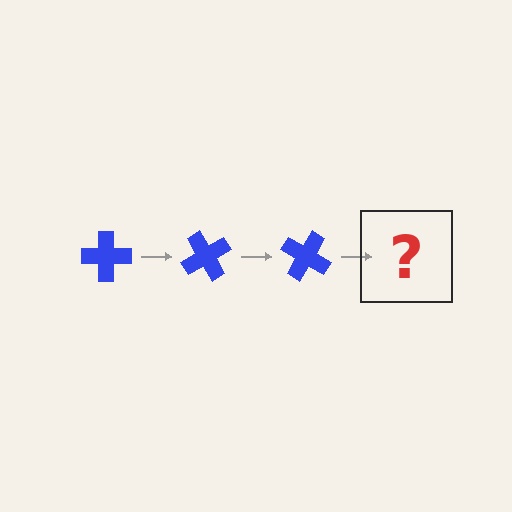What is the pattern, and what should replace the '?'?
The pattern is that the cross rotates 60 degrees each step. The '?' should be a blue cross rotated 180 degrees.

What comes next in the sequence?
The next element should be a blue cross rotated 180 degrees.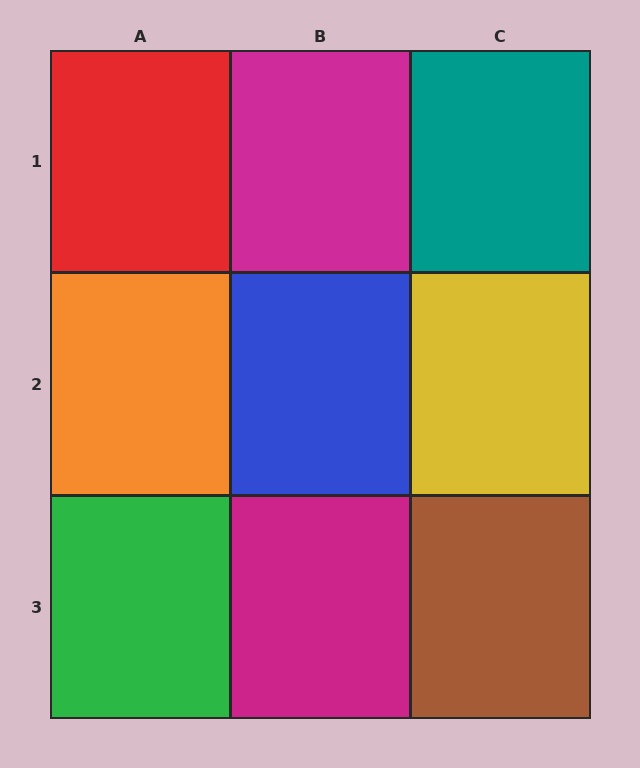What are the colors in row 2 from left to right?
Orange, blue, yellow.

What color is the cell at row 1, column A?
Red.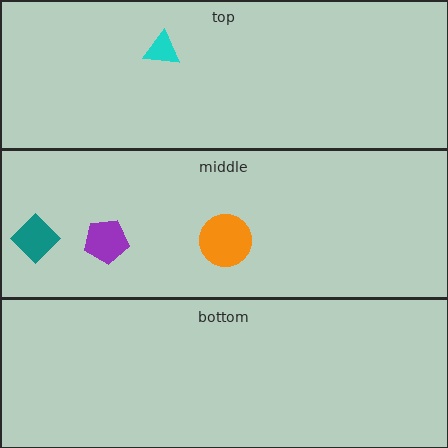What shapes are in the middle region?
The orange circle, the teal diamond, the purple pentagon.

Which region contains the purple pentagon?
The middle region.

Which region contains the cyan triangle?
The top region.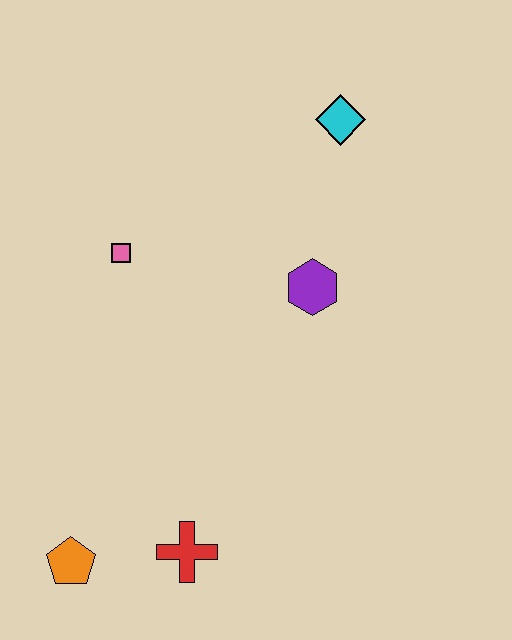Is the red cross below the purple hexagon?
Yes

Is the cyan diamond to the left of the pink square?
No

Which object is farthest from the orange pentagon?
The cyan diamond is farthest from the orange pentagon.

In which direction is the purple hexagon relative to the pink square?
The purple hexagon is to the right of the pink square.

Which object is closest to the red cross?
The orange pentagon is closest to the red cross.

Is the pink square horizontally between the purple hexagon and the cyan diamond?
No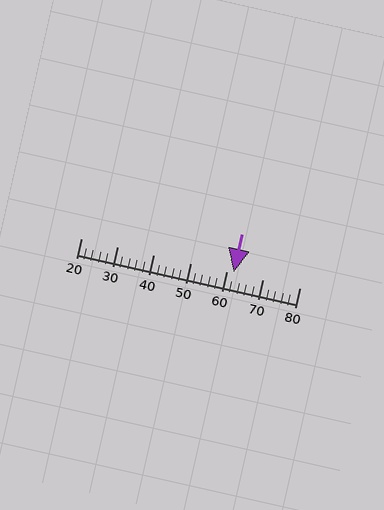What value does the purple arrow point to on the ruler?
The purple arrow points to approximately 62.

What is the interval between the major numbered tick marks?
The major tick marks are spaced 10 units apart.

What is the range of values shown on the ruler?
The ruler shows values from 20 to 80.